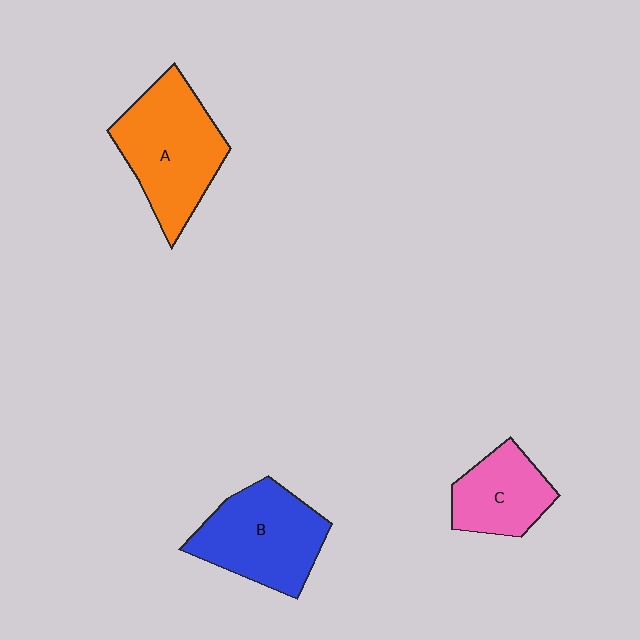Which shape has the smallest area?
Shape C (pink).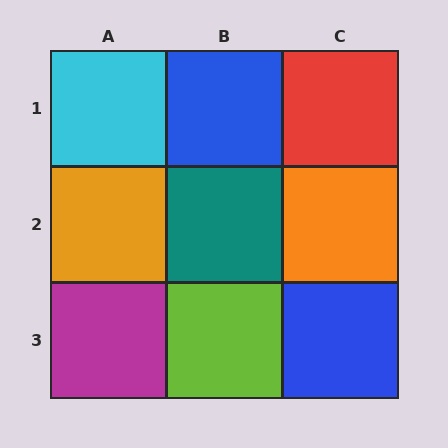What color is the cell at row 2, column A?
Orange.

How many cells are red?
1 cell is red.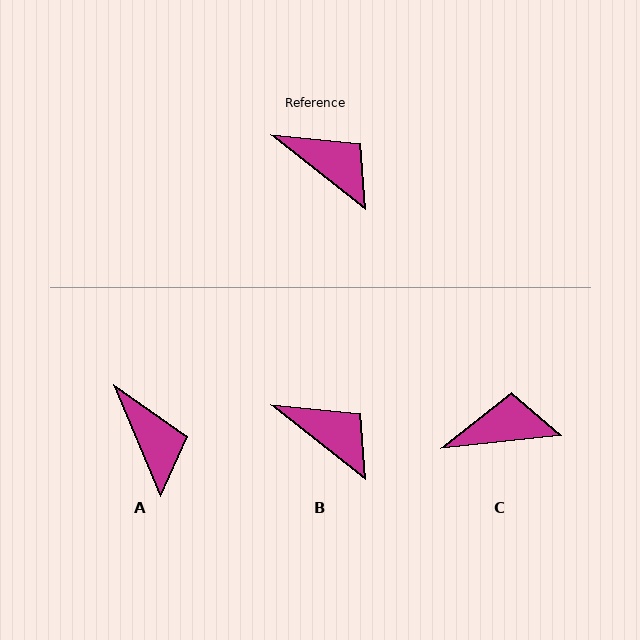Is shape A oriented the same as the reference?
No, it is off by about 29 degrees.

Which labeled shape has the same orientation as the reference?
B.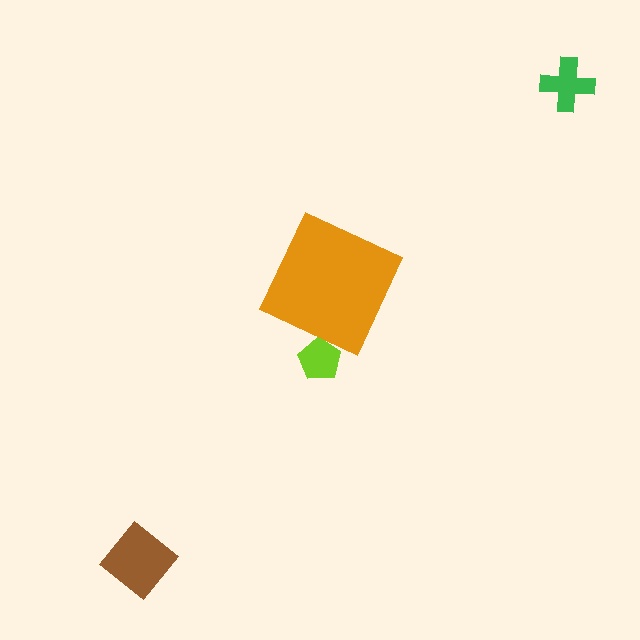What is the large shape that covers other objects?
An orange diamond.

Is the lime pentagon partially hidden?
Yes, the lime pentagon is partially hidden behind the orange diamond.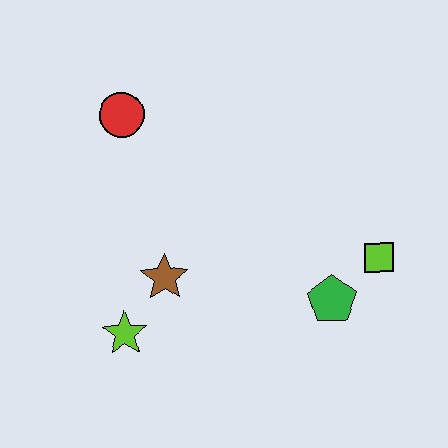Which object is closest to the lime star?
The brown star is closest to the lime star.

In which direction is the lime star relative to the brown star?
The lime star is below the brown star.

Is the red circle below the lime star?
No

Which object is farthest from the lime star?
The lime square is farthest from the lime star.